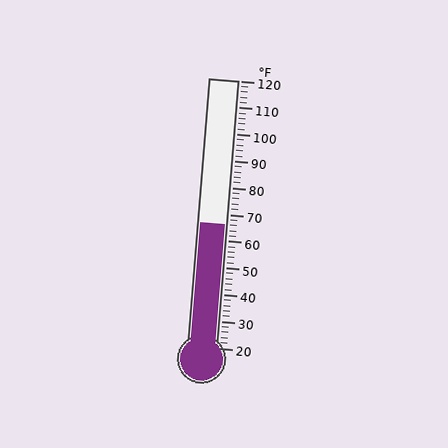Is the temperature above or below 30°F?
The temperature is above 30°F.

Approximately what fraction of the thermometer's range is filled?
The thermometer is filled to approximately 45% of its range.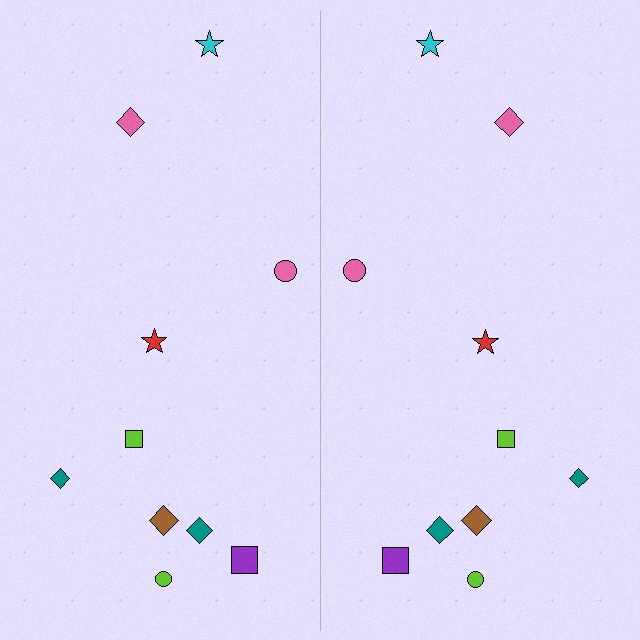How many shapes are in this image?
There are 20 shapes in this image.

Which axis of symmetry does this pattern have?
The pattern has a vertical axis of symmetry running through the center of the image.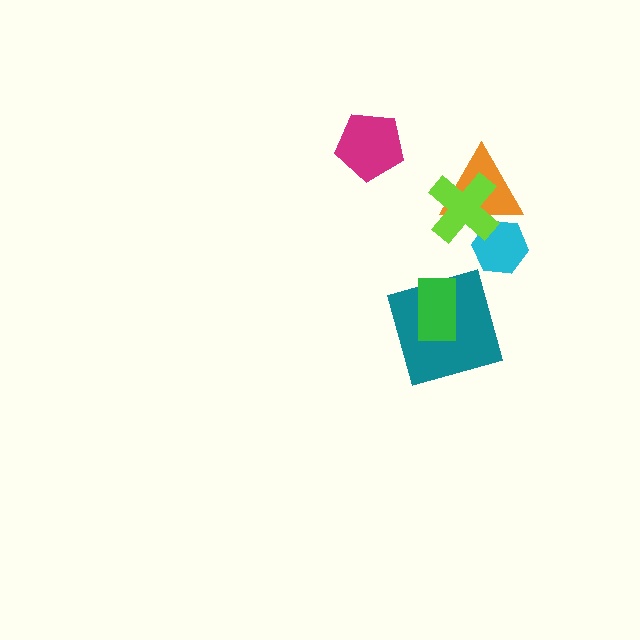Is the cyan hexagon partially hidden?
Yes, it is partially covered by another shape.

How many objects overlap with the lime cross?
2 objects overlap with the lime cross.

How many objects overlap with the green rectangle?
1 object overlaps with the green rectangle.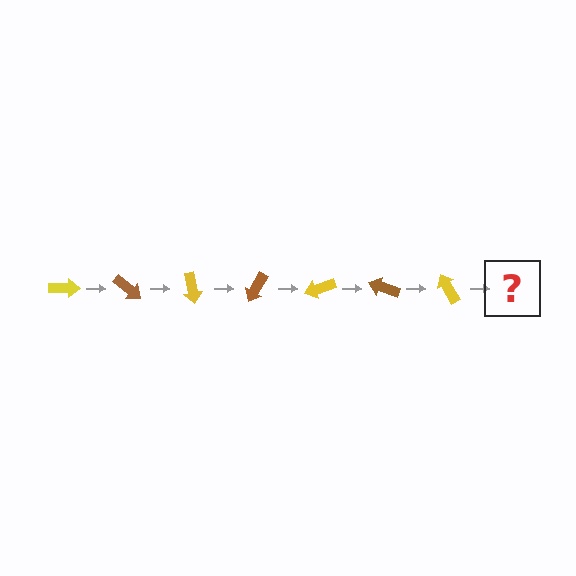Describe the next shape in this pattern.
It should be a brown arrow, rotated 280 degrees from the start.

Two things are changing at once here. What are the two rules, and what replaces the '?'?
The two rules are that it rotates 40 degrees each step and the color cycles through yellow and brown. The '?' should be a brown arrow, rotated 280 degrees from the start.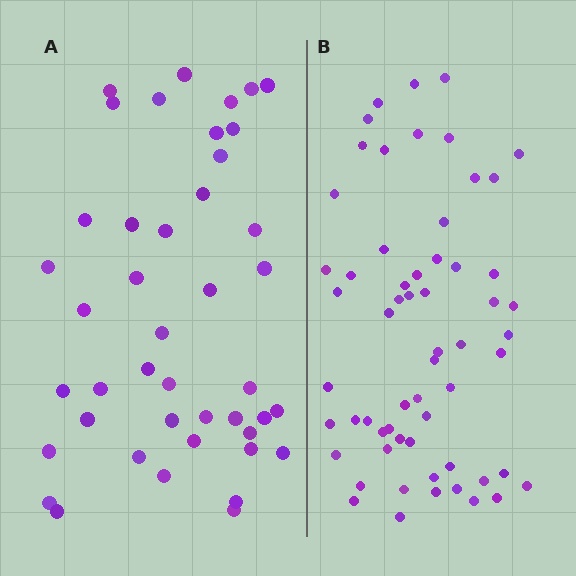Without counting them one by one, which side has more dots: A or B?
Region B (the right region) has more dots.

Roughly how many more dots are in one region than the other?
Region B has approximately 15 more dots than region A.